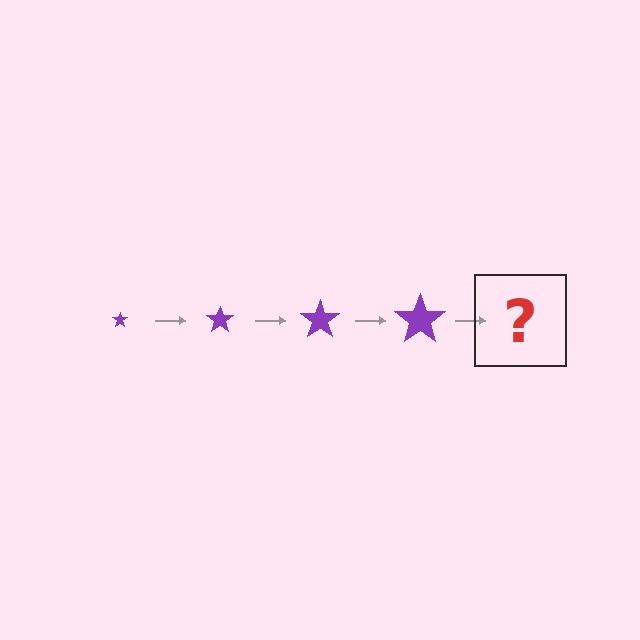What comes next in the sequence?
The next element should be a purple star, larger than the previous one.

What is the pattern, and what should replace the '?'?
The pattern is that the star gets progressively larger each step. The '?' should be a purple star, larger than the previous one.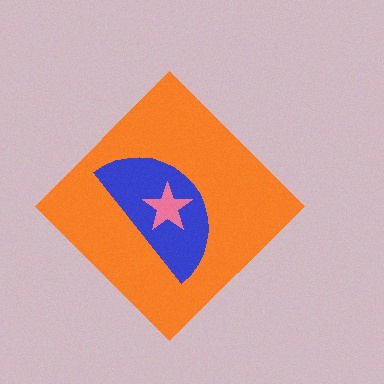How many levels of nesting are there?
3.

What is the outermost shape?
The orange diamond.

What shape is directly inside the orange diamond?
The blue semicircle.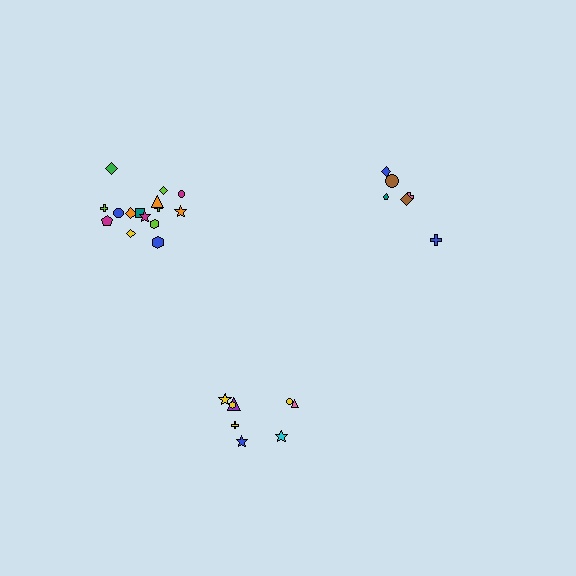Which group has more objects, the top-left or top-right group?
The top-left group.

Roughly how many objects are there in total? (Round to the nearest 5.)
Roughly 30 objects in total.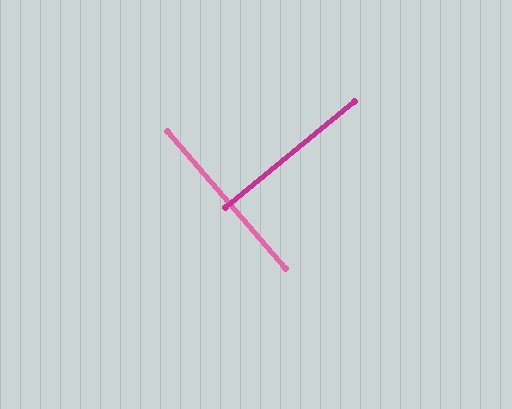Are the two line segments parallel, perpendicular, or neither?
Perpendicular — they meet at approximately 89°.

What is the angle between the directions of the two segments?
Approximately 89 degrees.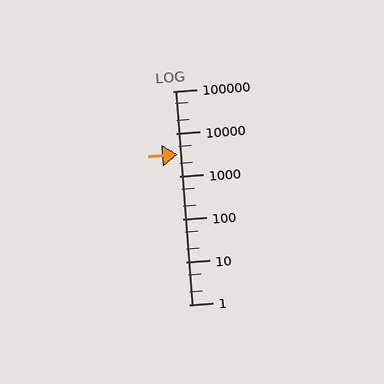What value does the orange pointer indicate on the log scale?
The pointer indicates approximately 3200.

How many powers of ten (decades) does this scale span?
The scale spans 5 decades, from 1 to 100000.